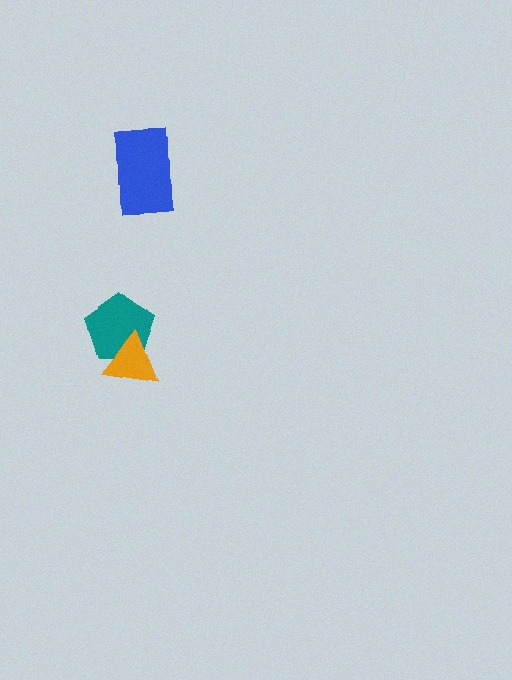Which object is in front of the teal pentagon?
The orange triangle is in front of the teal pentagon.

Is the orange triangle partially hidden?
No, no other shape covers it.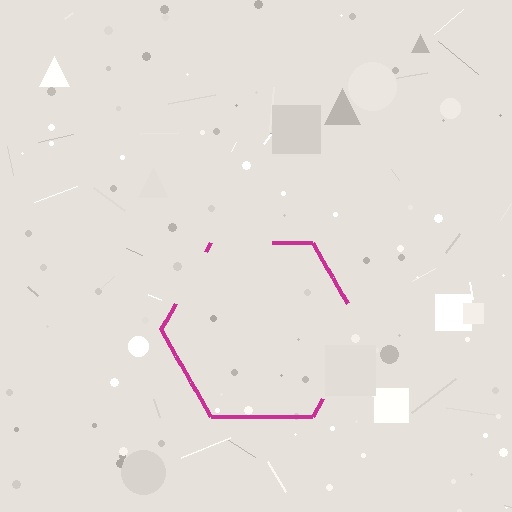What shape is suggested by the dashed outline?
The dashed outline suggests a hexagon.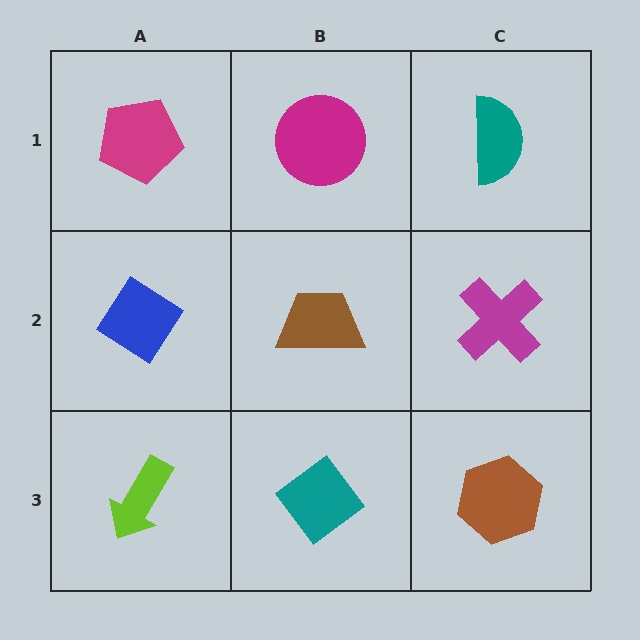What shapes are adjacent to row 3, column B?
A brown trapezoid (row 2, column B), a lime arrow (row 3, column A), a brown hexagon (row 3, column C).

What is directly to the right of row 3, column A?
A teal diamond.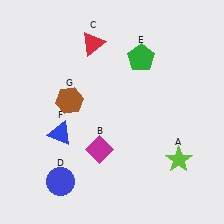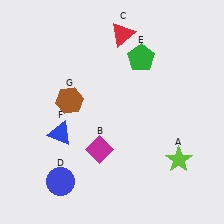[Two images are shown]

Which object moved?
The red triangle (C) moved right.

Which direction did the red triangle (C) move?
The red triangle (C) moved right.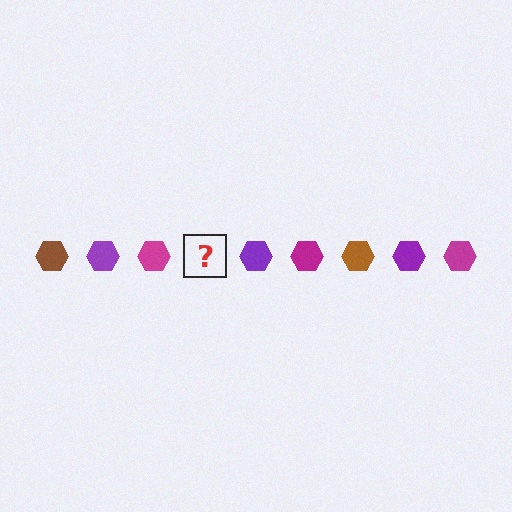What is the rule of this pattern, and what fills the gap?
The rule is that the pattern cycles through brown, purple, magenta hexagons. The gap should be filled with a brown hexagon.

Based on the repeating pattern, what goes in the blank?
The blank should be a brown hexagon.